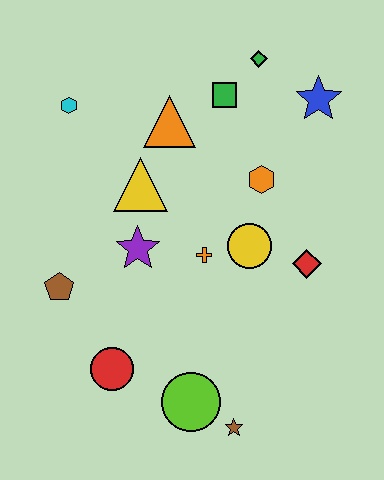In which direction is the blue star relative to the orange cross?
The blue star is above the orange cross.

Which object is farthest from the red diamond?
The cyan hexagon is farthest from the red diamond.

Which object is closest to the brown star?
The lime circle is closest to the brown star.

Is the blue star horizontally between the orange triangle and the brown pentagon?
No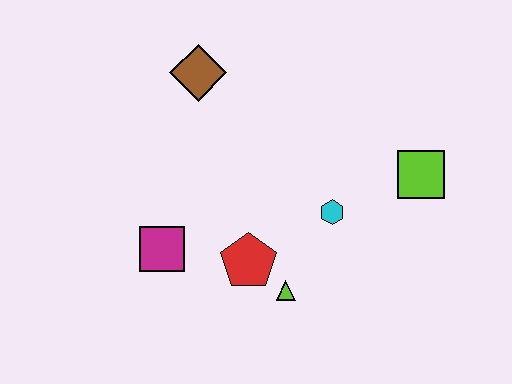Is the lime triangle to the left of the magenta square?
No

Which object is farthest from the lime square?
The magenta square is farthest from the lime square.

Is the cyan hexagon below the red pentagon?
No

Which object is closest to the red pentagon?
The lime triangle is closest to the red pentagon.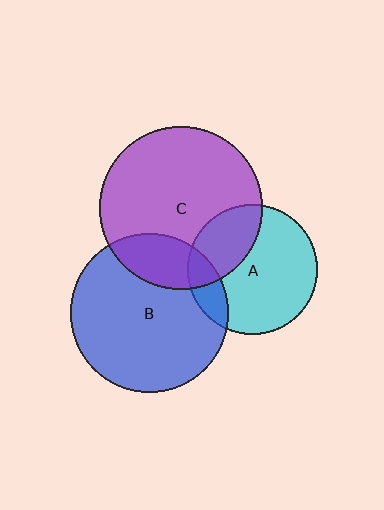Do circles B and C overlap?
Yes.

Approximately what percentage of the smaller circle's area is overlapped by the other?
Approximately 20%.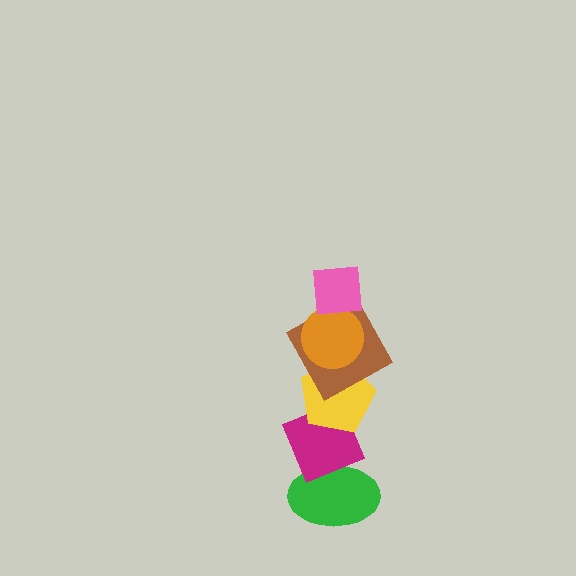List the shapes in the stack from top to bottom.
From top to bottom: the pink square, the orange circle, the brown square, the yellow pentagon, the magenta diamond, the green ellipse.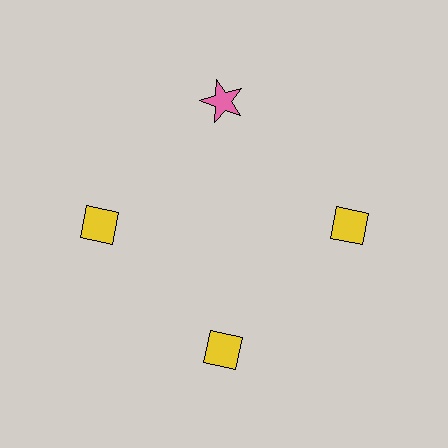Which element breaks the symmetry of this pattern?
The pink star at roughly the 12 o'clock position breaks the symmetry. All other shapes are yellow diamonds.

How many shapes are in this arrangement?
There are 4 shapes arranged in a ring pattern.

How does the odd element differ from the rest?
It differs in both color (pink instead of yellow) and shape (star instead of diamond).